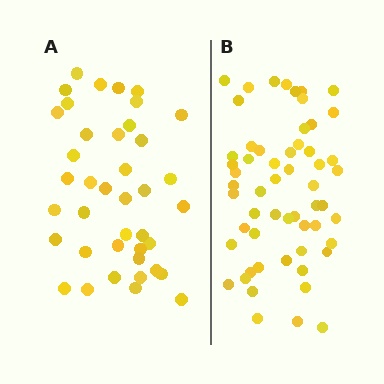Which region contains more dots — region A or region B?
Region B (the right region) has more dots.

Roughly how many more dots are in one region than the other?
Region B has approximately 15 more dots than region A.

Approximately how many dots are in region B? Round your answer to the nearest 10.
About 60 dots. (The exact count is 57, which rounds to 60.)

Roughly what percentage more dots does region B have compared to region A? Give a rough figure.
About 40% more.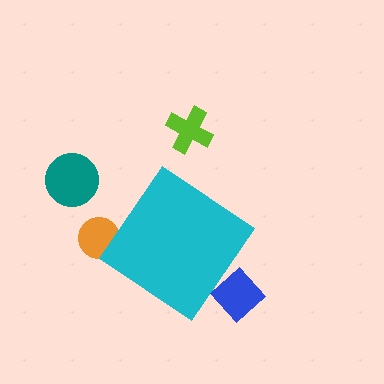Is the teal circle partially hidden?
No, the teal circle is fully visible.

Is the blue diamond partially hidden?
Yes, the blue diamond is partially hidden behind the cyan diamond.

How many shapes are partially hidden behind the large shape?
2 shapes are partially hidden.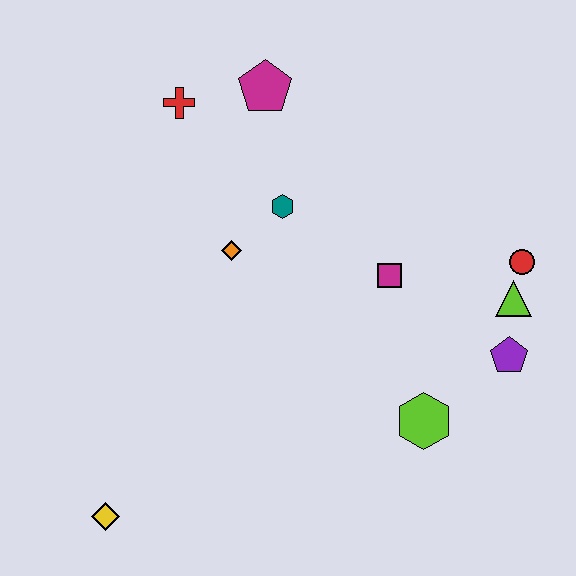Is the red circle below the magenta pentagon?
Yes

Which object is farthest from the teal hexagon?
The yellow diamond is farthest from the teal hexagon.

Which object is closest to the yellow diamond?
The orange diamond is closest to the yellow diamond.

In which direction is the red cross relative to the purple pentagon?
The red cross is to the left of the purple pentagon.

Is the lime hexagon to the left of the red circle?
Yes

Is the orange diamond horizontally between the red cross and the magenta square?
Yes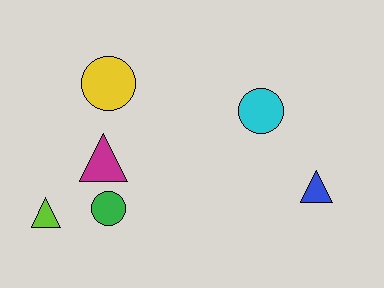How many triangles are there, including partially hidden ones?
There are 3 triangles.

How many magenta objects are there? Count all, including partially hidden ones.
There is 1 magenta object.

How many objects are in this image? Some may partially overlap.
There are 6 objects.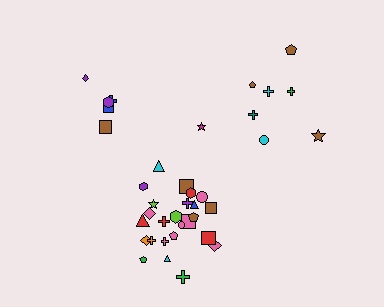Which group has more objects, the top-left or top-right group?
The top-right group.